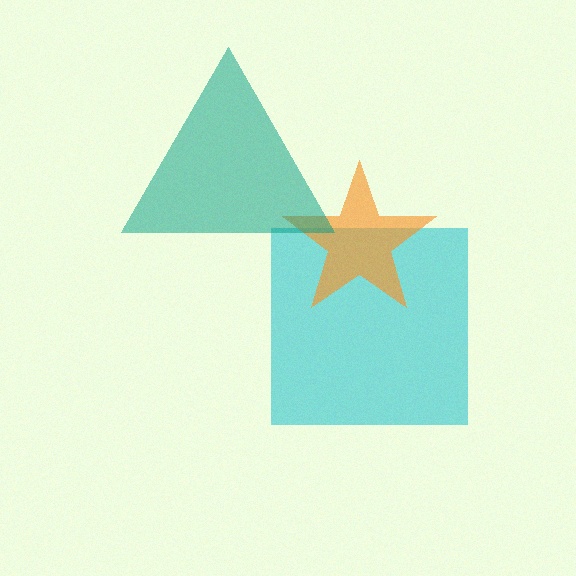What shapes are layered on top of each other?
The layered shapes are: a cyan square, an orange star, a teal triangle.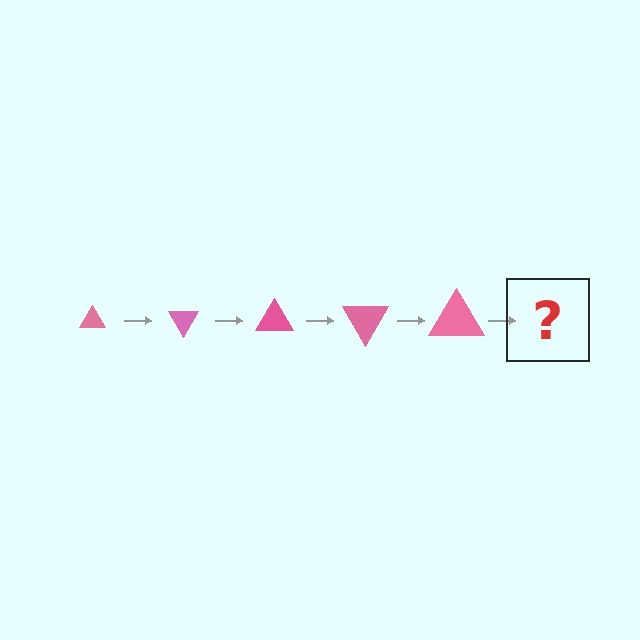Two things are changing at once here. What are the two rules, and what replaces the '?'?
The two rules are that the triangle grows larger each step and it rotates 60 degrees each step. The '?' should be a triangle, larger than the previous one and rotated 300 degrees from the start.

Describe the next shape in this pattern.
It should be a triangle, larger than the previous one and rotated 300 degrees from the start.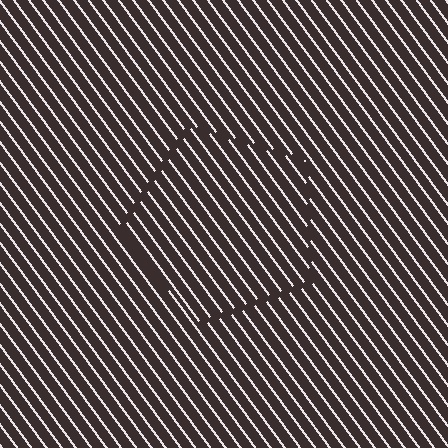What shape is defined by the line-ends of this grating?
An illusory pentagon. The interior of the shape contains the same grating, shifted by half a period — the contour is defined by the phase discontinuity where line-ends from the inner and outer gratings abut.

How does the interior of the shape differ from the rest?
The interior of the shape contains the same grating, shifted by half a period — the contour is defined by the phase discontinuity where line-ends from the inner and outer gratings abut.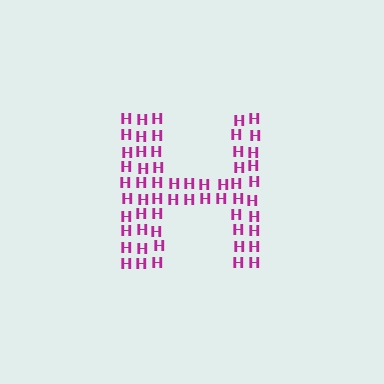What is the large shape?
The large shape is the letter H.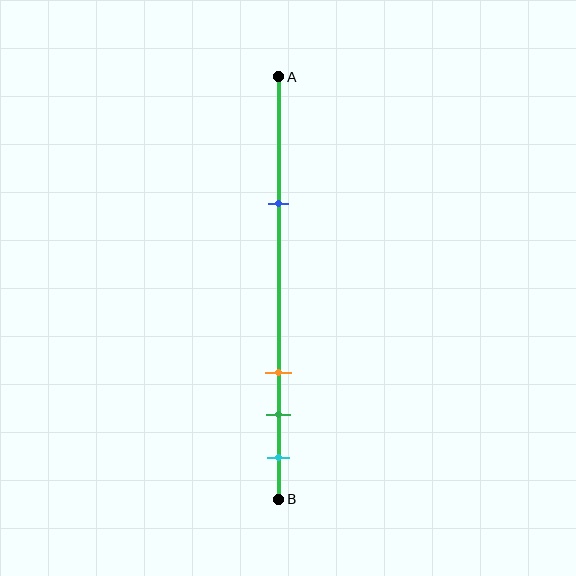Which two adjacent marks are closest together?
The green and cyan marks are the closest adjacent pair.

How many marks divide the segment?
There are 4 marks dividing the segment.